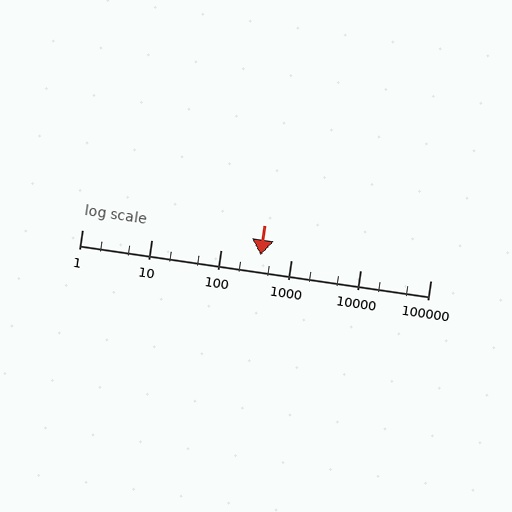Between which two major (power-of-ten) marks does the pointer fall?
The pointer is between 100 and 1000.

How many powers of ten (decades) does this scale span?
The scale spans 5 decades, from 1 to 100000.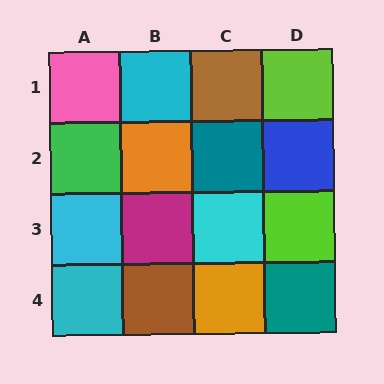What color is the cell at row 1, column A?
Pink.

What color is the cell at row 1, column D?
Lime.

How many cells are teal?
2 cells are teal.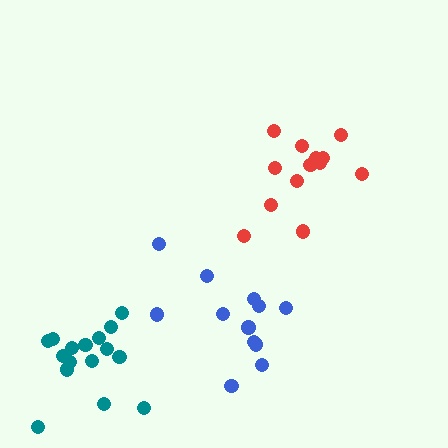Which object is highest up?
The red cluster is topmost.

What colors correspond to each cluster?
The clusters are colored: blue, red, teal.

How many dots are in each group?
Group 1: 12 dots, Group 2: 13 dots, Group 3: 16 dots (41 total).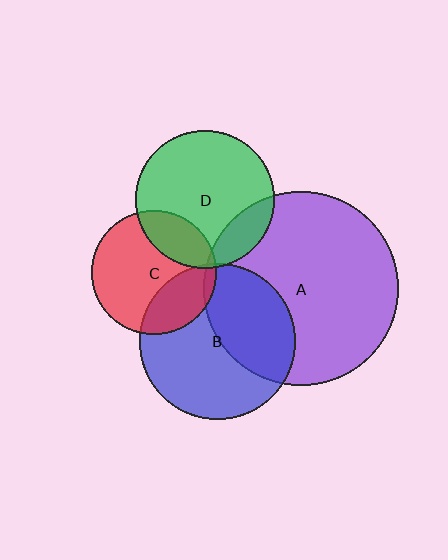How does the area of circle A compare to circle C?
Approximately 2.4 times.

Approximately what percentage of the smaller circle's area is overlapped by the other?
Approximately 5%.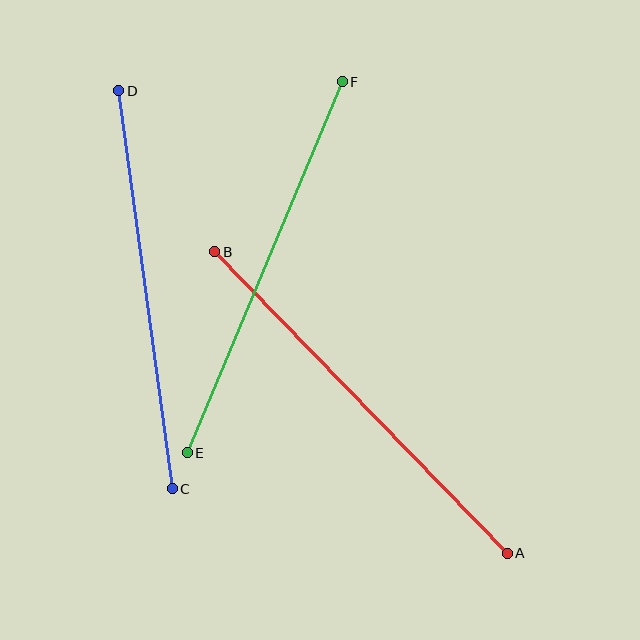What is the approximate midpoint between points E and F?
The midpoint is at approximately (265, 267) pixels.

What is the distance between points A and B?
The distance is approximately 420 pixels.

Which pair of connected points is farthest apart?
Points A and B are farthest apart.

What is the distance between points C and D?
The distance is approximately 402 pixels.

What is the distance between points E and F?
The distance is approximately 402 pixels.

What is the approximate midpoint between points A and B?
The midpoint is at approximately (361, 402) pixels.